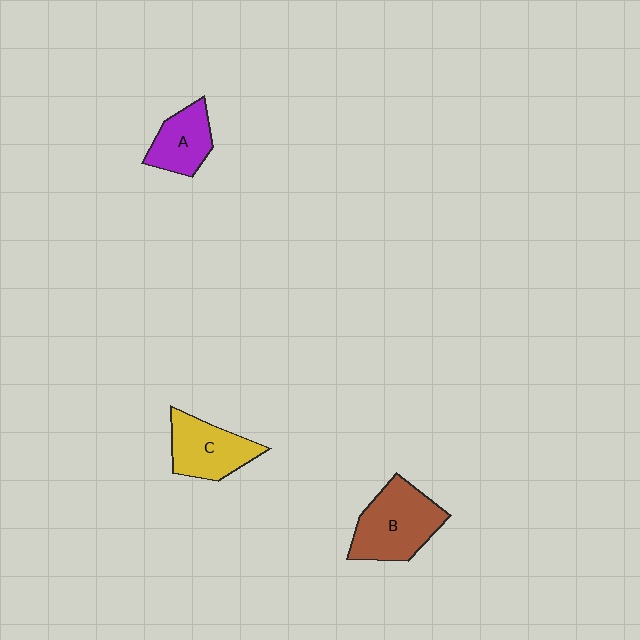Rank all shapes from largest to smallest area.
From largest to smallest: B (brown), C (yellow), A (purple).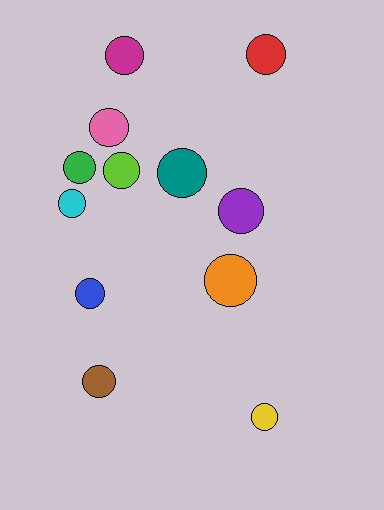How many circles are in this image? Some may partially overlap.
There are 12 circles.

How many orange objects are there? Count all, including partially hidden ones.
There is 1 orange object.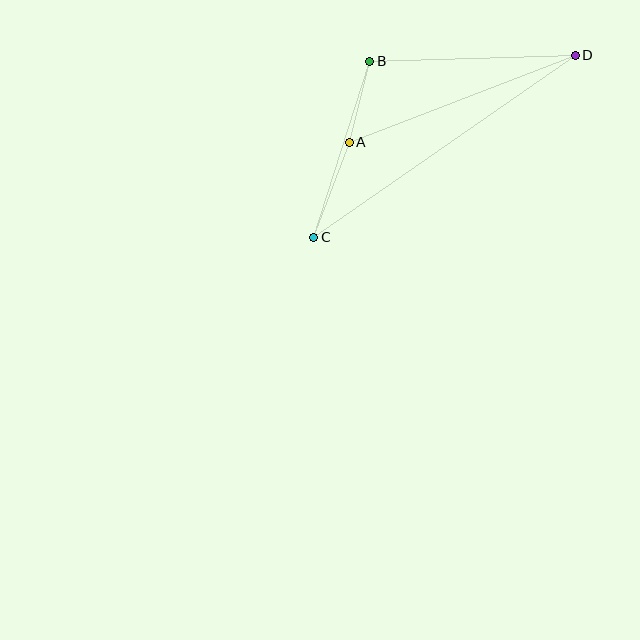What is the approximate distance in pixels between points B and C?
The distance between B and C is approximately 185 pixels.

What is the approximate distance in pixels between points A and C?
The distance between A and C is approximately 101 pixels.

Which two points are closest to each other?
Points A and B are closest to each other.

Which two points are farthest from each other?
Points C and D are farthest from each other.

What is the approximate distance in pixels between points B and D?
The distance between B and D is approximately 206 pixels.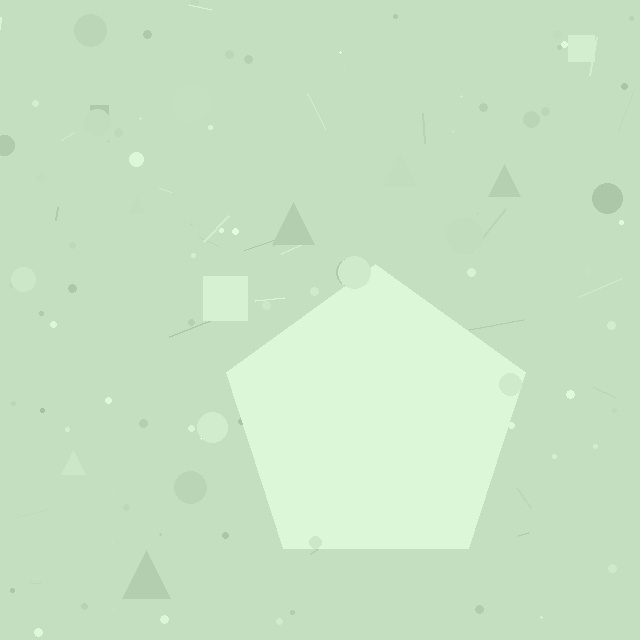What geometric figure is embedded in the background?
A pentagon is embedded in the background.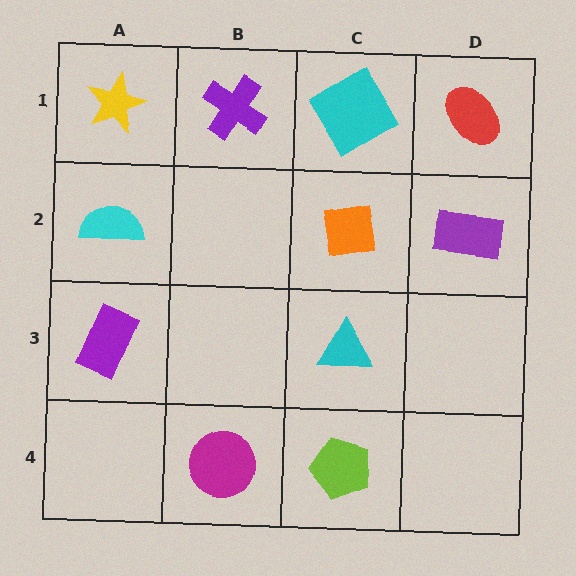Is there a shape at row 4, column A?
No, that cell is empty.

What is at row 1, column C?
A cyan diamond.